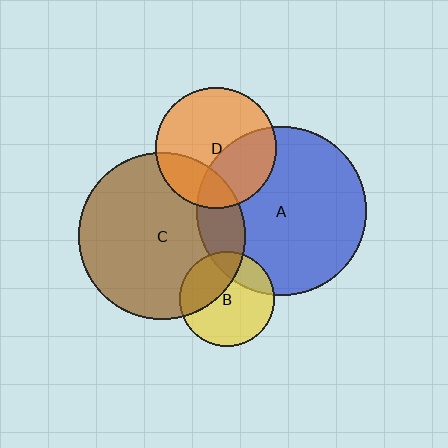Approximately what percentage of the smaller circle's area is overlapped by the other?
Approximately 35%.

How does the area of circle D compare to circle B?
Approximately 1.6 times.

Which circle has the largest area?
Circle A (blue).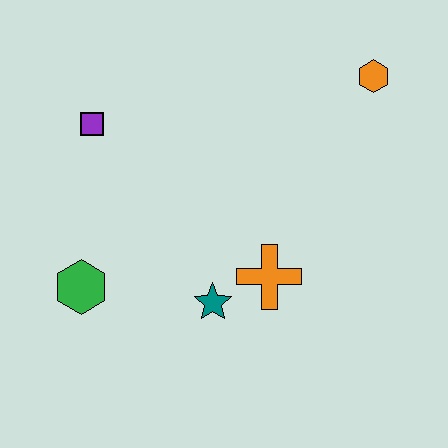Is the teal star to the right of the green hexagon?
Yes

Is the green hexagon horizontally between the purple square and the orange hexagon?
No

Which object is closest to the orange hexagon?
The orange cross is closest to the orange hexagon.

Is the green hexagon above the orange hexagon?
No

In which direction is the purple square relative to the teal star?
The purple square is above the teal star.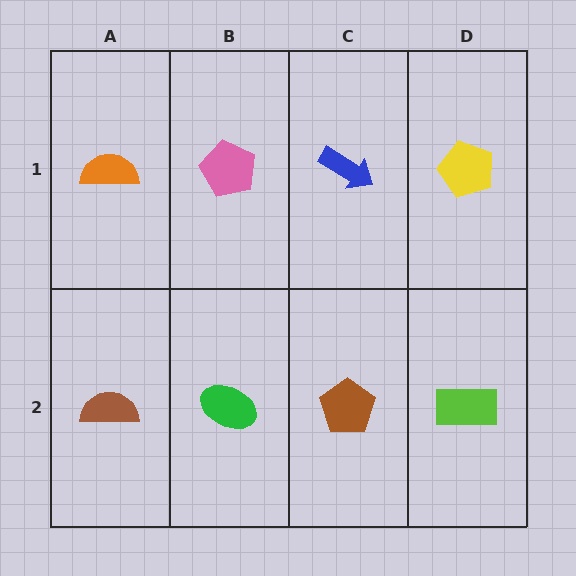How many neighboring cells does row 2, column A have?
2.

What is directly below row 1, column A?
A brown semicircle.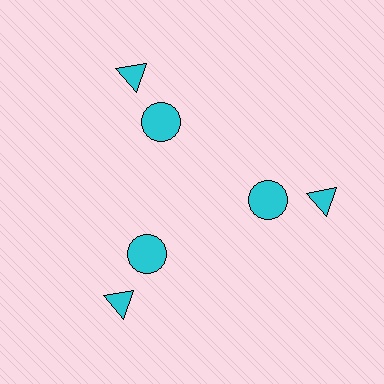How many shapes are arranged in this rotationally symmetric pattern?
There are 6 shapes, arranged in 3 groups of 2.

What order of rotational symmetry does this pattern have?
This pattern has 3-fold rotational symmetry.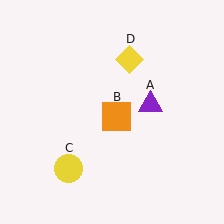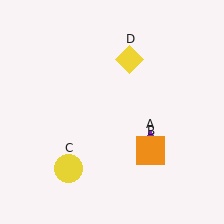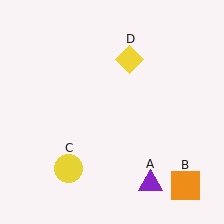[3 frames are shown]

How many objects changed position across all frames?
2 objects changed position: purple triangle (object A), orange square (object B).